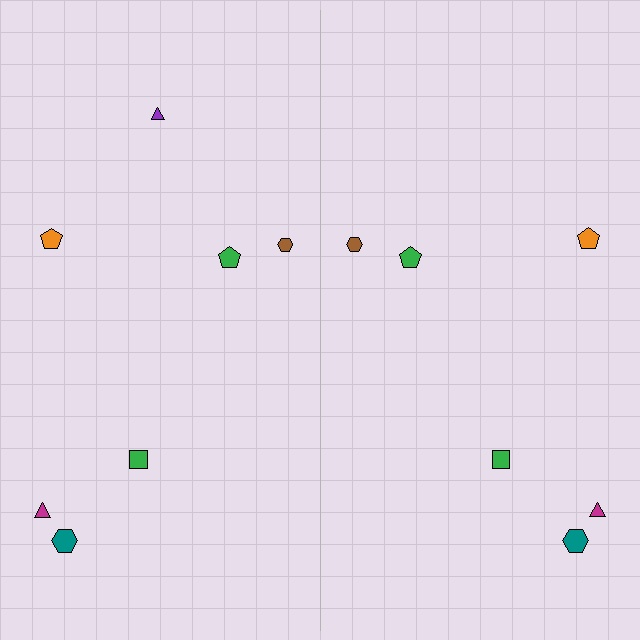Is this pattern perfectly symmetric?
No, the pattern is not perfectly symmetric. A purple triangle is missing from the right side.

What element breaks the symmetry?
A purple triangle is missing from the right side.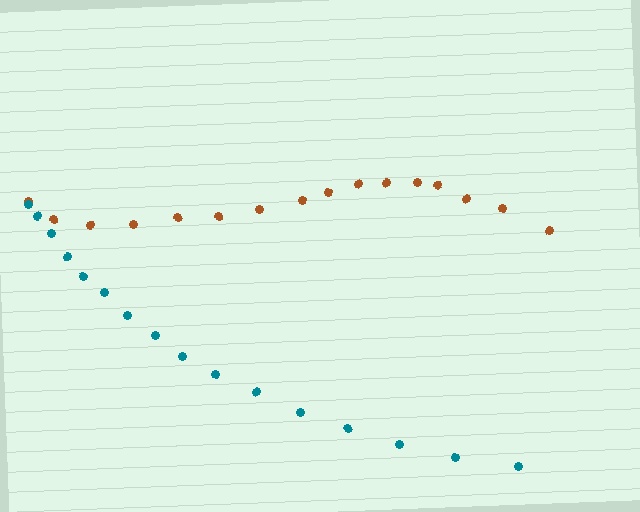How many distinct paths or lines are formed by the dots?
There are 2 distinct paths.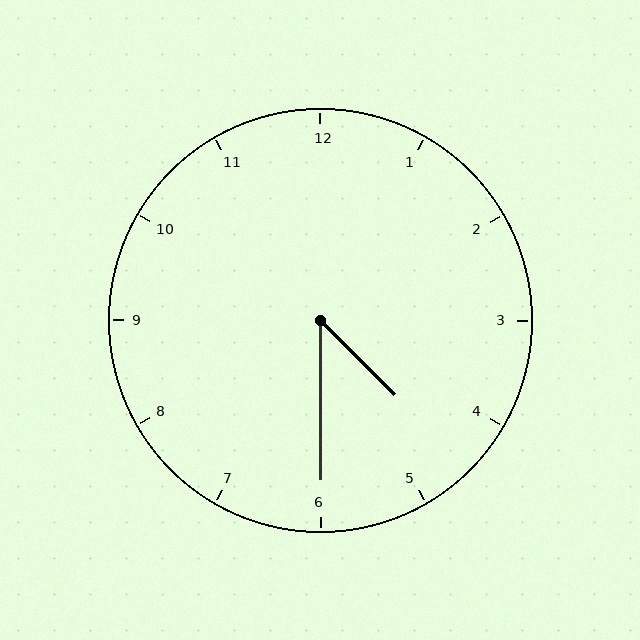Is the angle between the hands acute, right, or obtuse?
It is acute.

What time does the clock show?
4:30.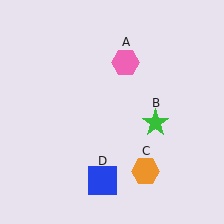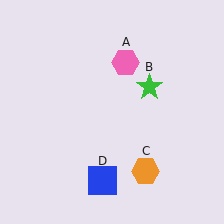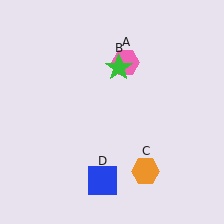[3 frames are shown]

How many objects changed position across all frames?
1 object changed position: green star (object B).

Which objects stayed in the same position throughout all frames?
Pink hexagon (object A) and orange hexagon (object C) and blue square (object D) remained stationary.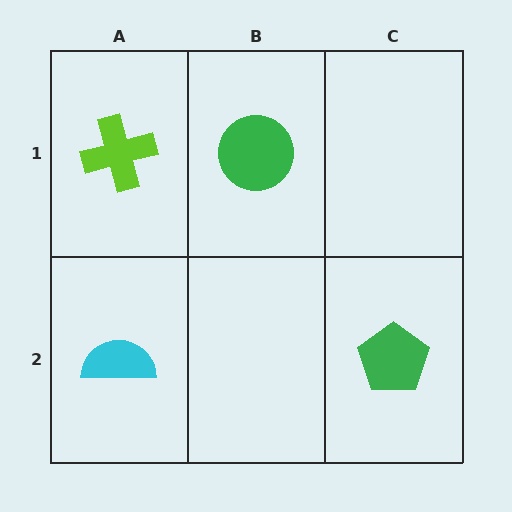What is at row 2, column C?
A green pentagon.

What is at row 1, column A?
A lime cross.